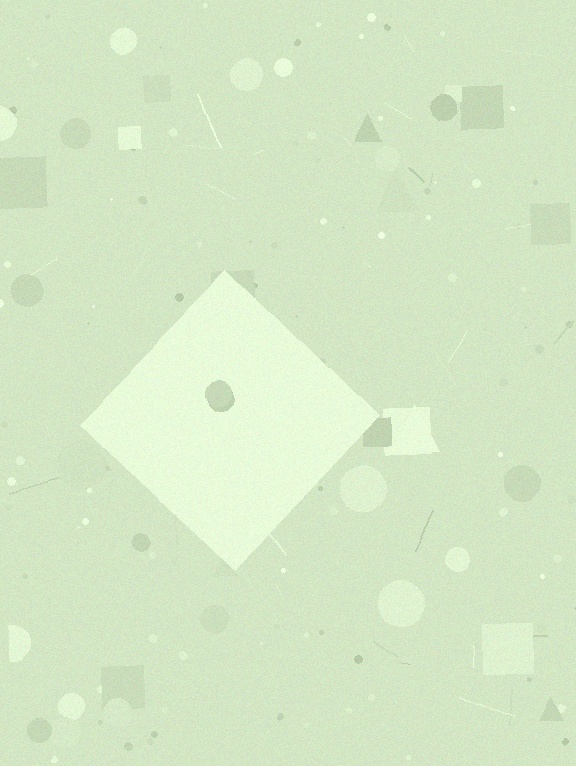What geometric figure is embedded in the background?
A diamond is embedded in the background.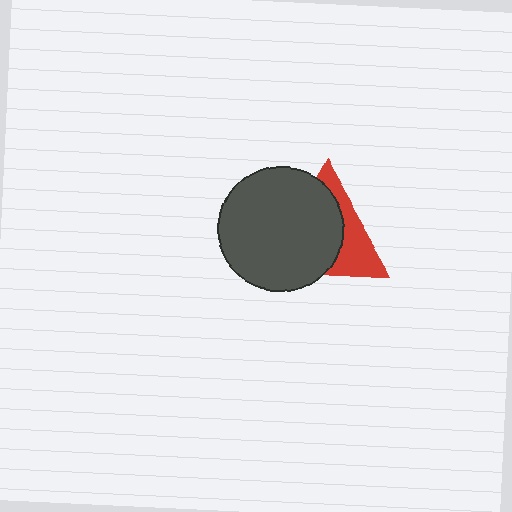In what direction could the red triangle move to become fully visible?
The red triangle could move right. That would shift it out from behind the dark gray circle entirely.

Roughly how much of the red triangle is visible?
A small part of it is visible (roughly 37%).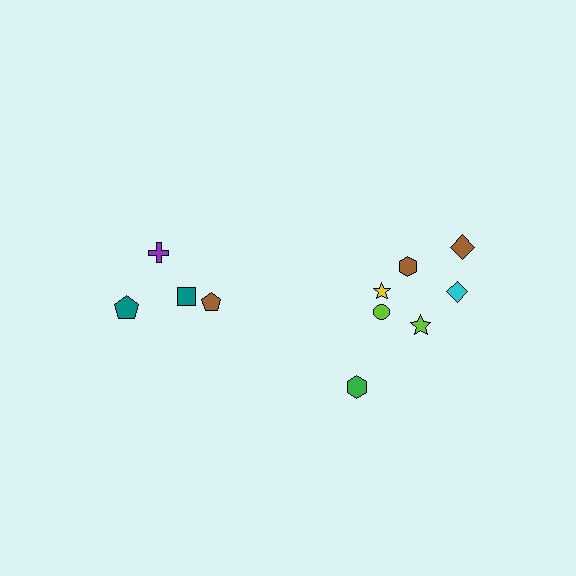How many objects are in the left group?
There are 4 objects.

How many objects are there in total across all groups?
There are 11 objects.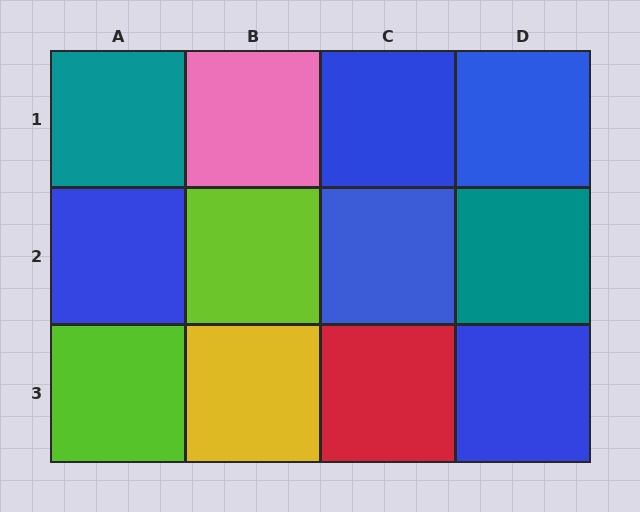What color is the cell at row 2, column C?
Blue.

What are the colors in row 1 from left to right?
Teal, pink, blue, blue.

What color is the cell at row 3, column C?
Red.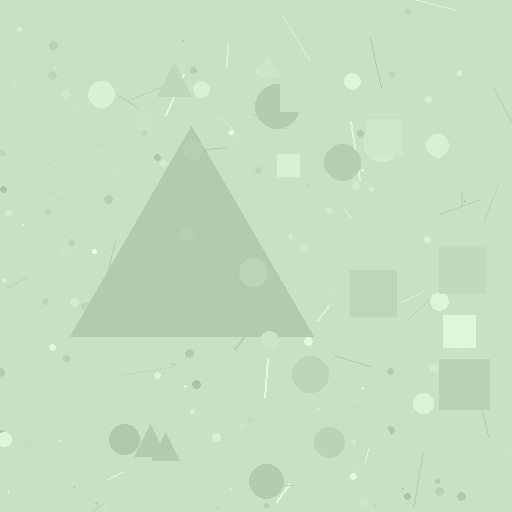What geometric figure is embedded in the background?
A triangle is embedded in the background.